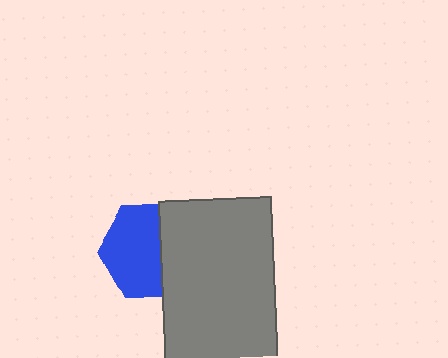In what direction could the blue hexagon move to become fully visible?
The blue hexagon could move left. That would shift it out from behind the gray rectangle entirely.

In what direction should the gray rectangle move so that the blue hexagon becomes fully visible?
The gray rectangle should move right. That is the shortest direction to clear the overlap and leave the blue hexagon fully visible.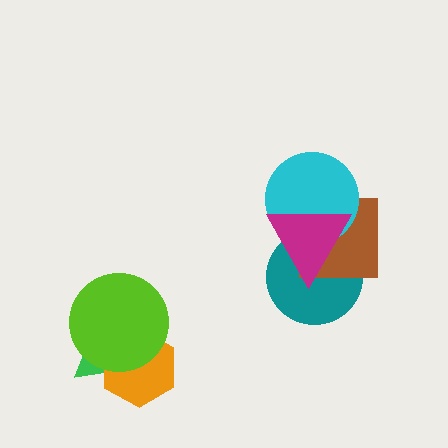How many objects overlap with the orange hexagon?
2 objects overlap with the orange hexagon.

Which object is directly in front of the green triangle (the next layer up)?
The orange hexagon is directly in front of the green triangle.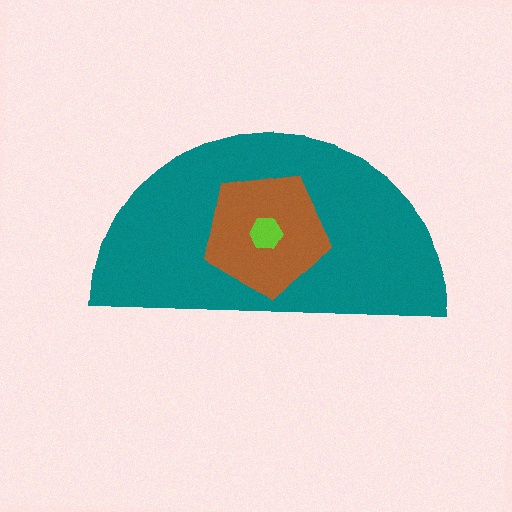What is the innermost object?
The lime hexagon.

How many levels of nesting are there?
3.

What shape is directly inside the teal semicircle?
The brown pentagon.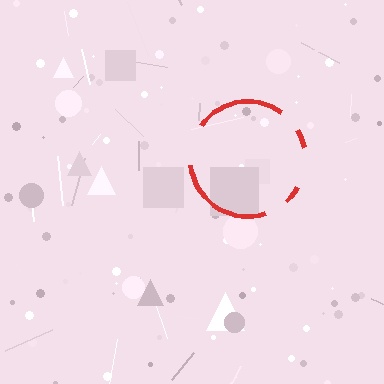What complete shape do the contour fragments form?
The contour fragments form a circle.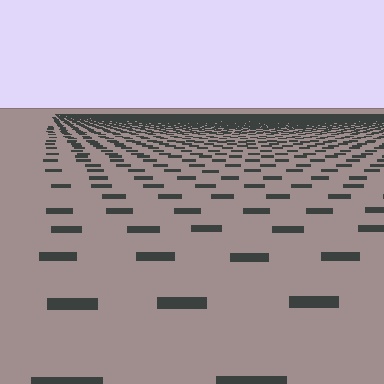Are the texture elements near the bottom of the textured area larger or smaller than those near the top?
Larger. Near the bottom, elements are closer to the viewer and appear at a bigger on-screen size.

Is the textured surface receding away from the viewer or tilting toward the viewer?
The surface is receding away from the viewer. Texture elements get smaller and denser toward the top.